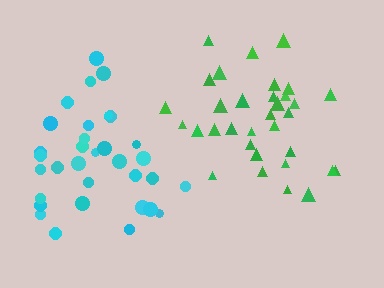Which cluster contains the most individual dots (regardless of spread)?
Green (33).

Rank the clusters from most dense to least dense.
cyan, green.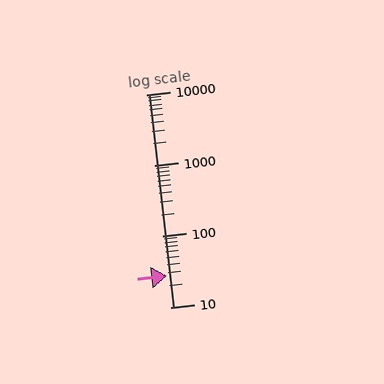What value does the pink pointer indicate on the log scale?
The pointer indicates approximately 28.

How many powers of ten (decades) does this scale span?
The scale spans 3 decades, from 10 to 10000.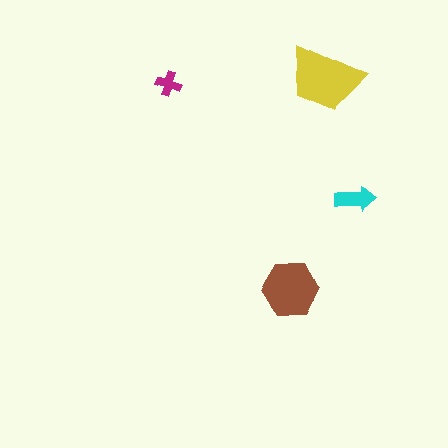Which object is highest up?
The magenta cross is topmost.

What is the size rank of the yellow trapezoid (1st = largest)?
1st.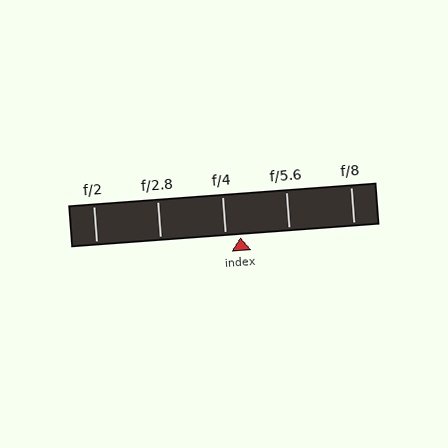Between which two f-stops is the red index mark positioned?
The index mark is between f/4 and f/5.6.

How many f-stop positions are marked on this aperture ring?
There are 5 f-stop positions marked.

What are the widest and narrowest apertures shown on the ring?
The widest aperture shown is f/2 and the narrowest is f/8.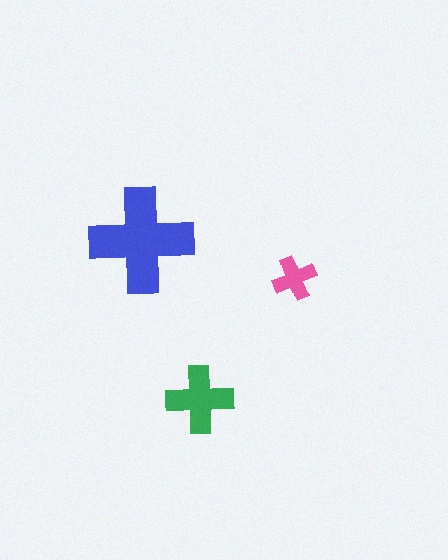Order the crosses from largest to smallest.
the blue one, the green one, the pink one.